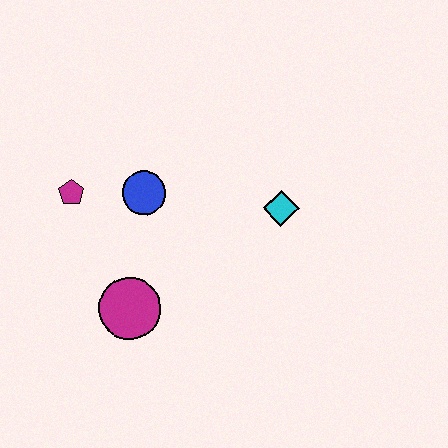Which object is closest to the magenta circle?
The blue circle is closest to the magenta circle.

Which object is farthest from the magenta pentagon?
The cyan diamond is farthest from the magenta pentagon.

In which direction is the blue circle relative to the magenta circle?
The blue circle is above the magenta circle.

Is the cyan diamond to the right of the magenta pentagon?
Yes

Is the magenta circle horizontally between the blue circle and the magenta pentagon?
Yes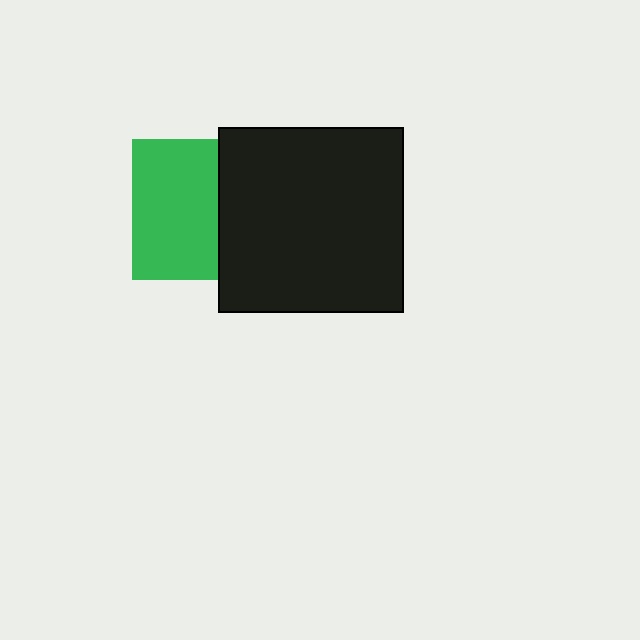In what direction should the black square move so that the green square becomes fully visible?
The black square should move right. That is the shortest direction to clear the overlap and leave the green square fully visible.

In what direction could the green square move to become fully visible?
The green square could move left. That would shift it out from behind the black square entirely.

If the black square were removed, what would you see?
You would see the complete green square.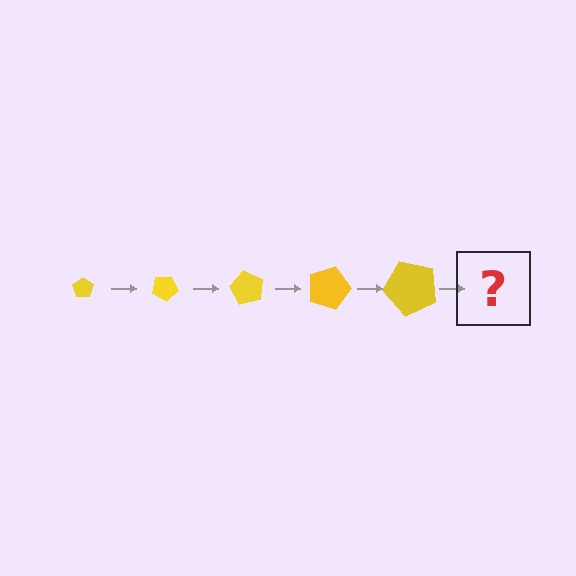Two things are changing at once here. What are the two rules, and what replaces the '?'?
The two rules are that the pentagon grows larger each step and it rotates 30 degrees each step. The '?' should be a pentagon, larger than the previous one and rotated 150 degrees from the start.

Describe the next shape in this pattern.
It should be a pentagon, larger than the previous one and rotated 150 degrees from the start.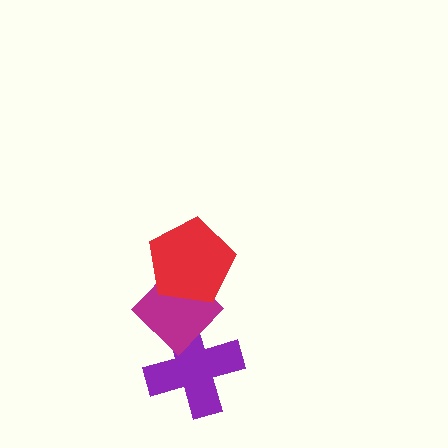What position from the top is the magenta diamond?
The magenta diamond is 2nd from the top.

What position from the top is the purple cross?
The purple cross is 3rd from the top.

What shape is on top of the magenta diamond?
The red pentagon is on top of the magenta diamond.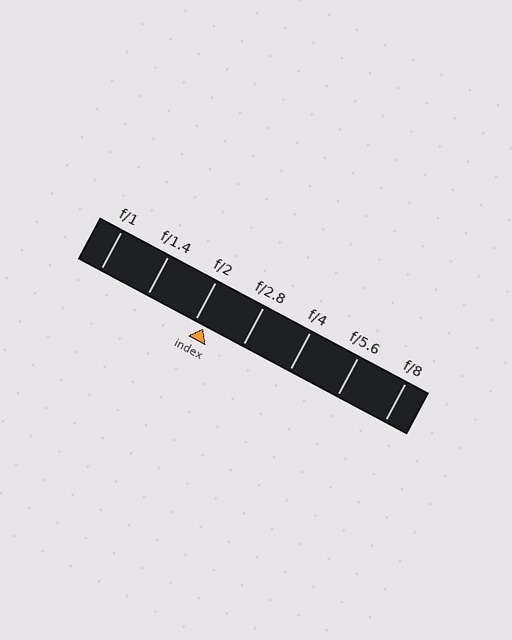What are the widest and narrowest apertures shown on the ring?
The widest aperture shown is f/1 and the narrowest is f/8.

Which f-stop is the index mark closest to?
The index mark is closest to f/2.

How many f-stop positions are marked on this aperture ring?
There are 7 f-stop positions marked.